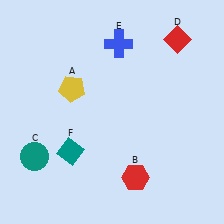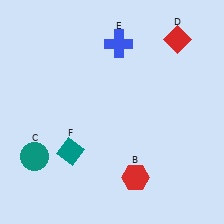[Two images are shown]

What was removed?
The yellow pentagon (A) was removed in Image 2.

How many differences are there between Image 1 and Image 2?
There is 1 difference between the two images.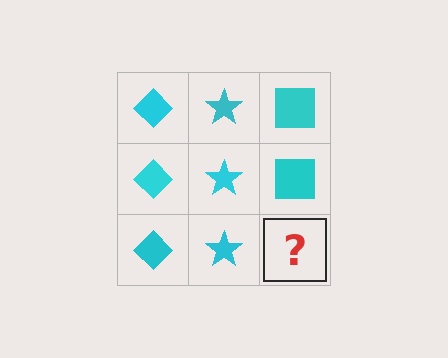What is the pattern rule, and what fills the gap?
The rule is that each column has a consistent shape. The gap should be filled with a cyan square.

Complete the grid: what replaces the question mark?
The question mark should be replaced with a cyan square.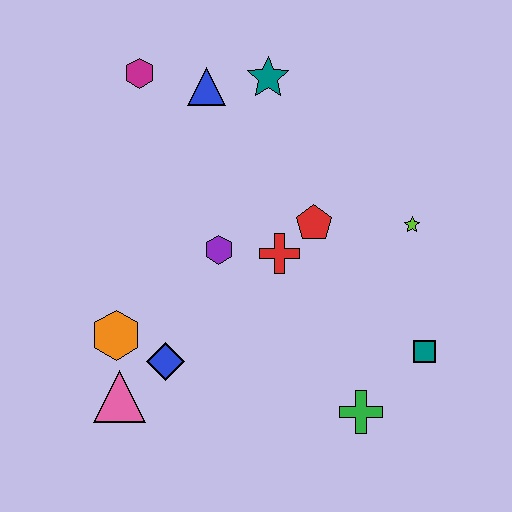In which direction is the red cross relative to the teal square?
The red cross is to the left of the teal square.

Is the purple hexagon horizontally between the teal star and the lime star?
No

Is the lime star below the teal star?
Yes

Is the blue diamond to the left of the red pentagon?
Yes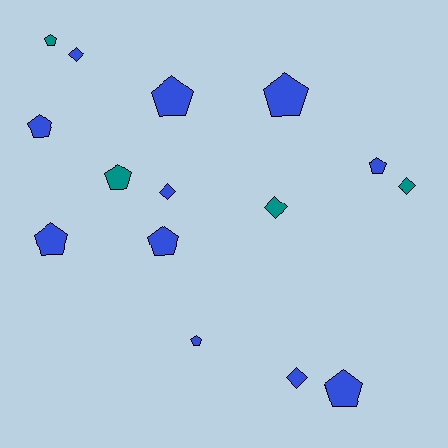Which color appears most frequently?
Blue, with 11 objects.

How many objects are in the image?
There are 15 objects.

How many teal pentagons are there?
There are 2 teal pentagons.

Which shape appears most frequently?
Pentagon, with 10 objects.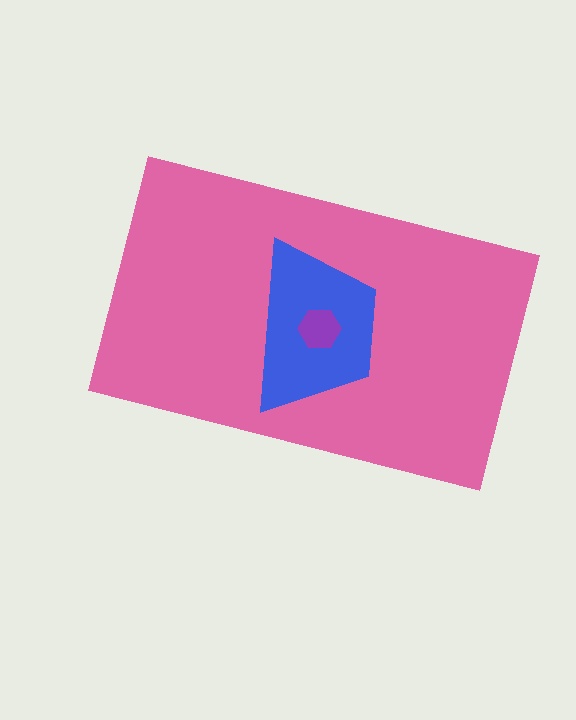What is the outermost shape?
The pink rectangle.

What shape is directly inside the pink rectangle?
The blue trapezoid.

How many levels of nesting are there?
3.